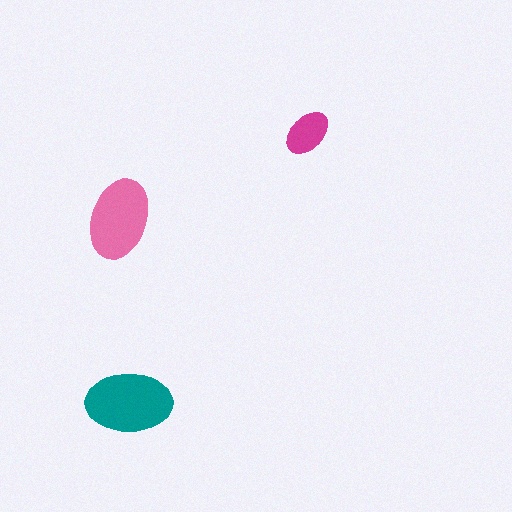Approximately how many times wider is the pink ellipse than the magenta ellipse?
About 1.5 times wider.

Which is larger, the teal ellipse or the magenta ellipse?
The teal one.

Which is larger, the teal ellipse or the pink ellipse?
The teal one.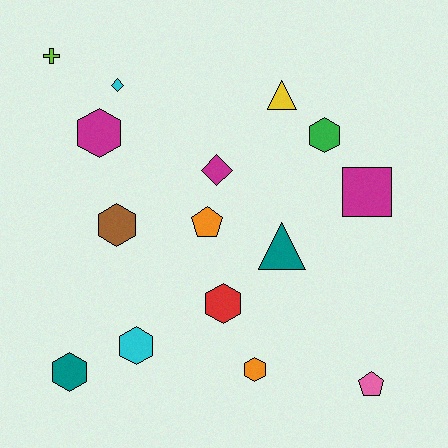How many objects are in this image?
There are 15 objects.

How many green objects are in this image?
There is 1 green object.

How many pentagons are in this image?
There are 2 pentagons.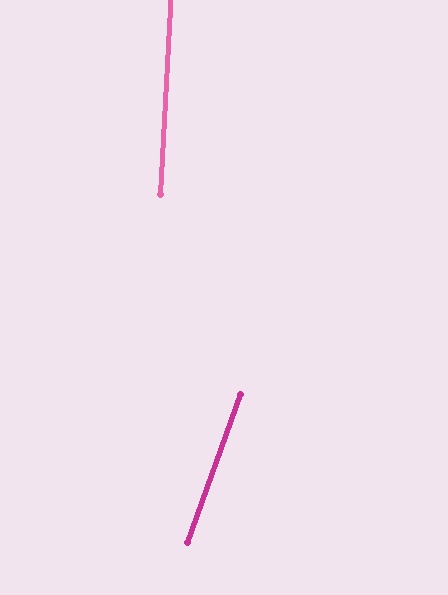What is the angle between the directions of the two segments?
Approximately 17 degrees.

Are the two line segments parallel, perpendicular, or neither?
Neither parallel nor perpendicular — they differ by about 17°.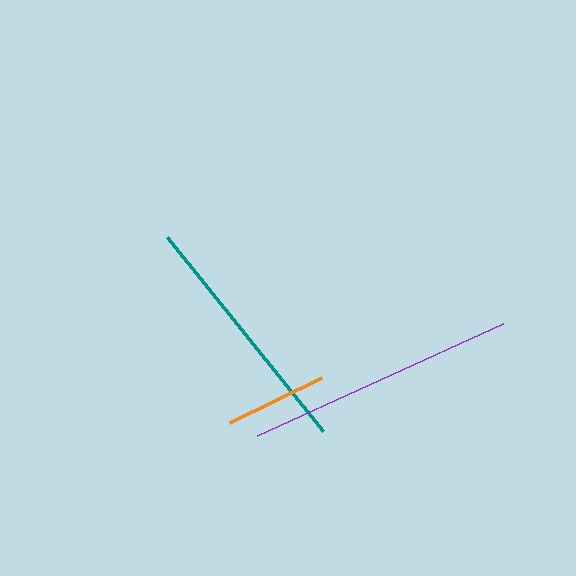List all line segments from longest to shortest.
From longest to shortest: purple, teal, orange.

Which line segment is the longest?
The purple line is the longest at approximately 270 pixels.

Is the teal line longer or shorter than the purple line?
The purple line is longer than the teal line.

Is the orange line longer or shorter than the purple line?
The purple line is longer than the orange line.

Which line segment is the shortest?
The orange line is the shortest at approximately 103 pixels.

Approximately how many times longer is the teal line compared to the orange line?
The teal line is approximately 2.4 times the length of the orange line.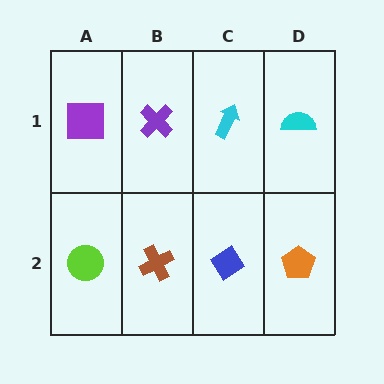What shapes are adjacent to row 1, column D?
An orange pentagon (row 2, column D), a cyan arrow (row 1, column C).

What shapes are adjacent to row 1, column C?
A blue diamond (row 2, column C), a purple cross (row 1, column B), a cyan semicircle (row 1, column D).